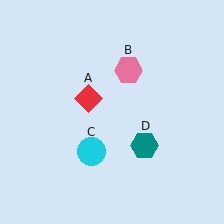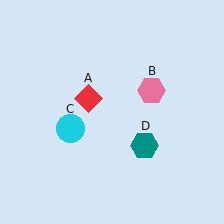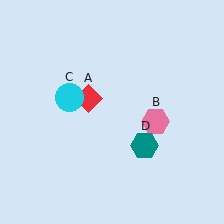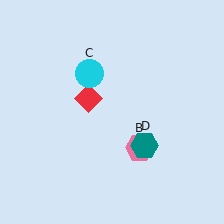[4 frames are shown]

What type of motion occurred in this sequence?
The pink hexagon (object B), cyan circle (object C) rotated clockwise around the center of the scene.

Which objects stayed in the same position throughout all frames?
Red diamond (object A) and teal hexagon (object D) remained stationary.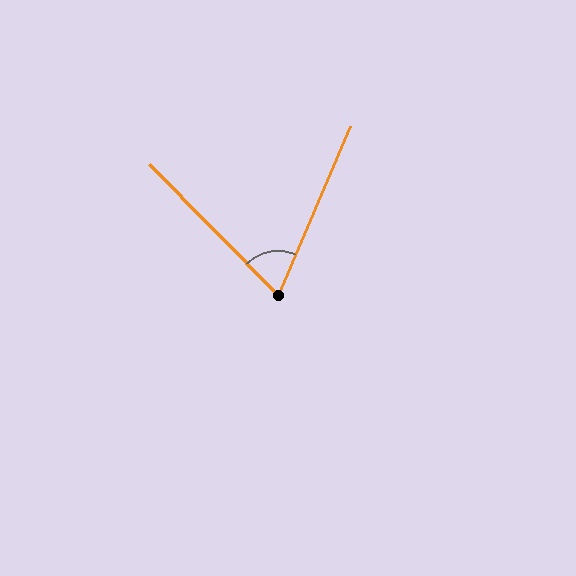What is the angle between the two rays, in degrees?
Approximately 68 degrees.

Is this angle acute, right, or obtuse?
It is acute.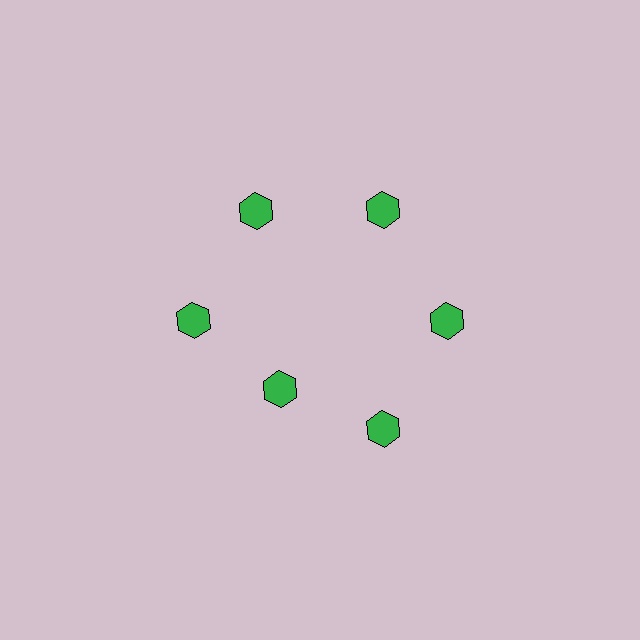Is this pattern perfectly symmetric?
No. The 6 green hexagons are arranged in a ring, but one element near the 7 o'clock position is pulled inward toward the center, breaking the 6-fold rotational symmetry.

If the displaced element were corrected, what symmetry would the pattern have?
It would have 6-fold rotational symmetry — the pattern would map onto itself every 60 degrees.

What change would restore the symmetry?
The symmetry would be restored by moving it outward, back onto the ring so that all 6 hexagons sit at equal angles and equal distance from the center.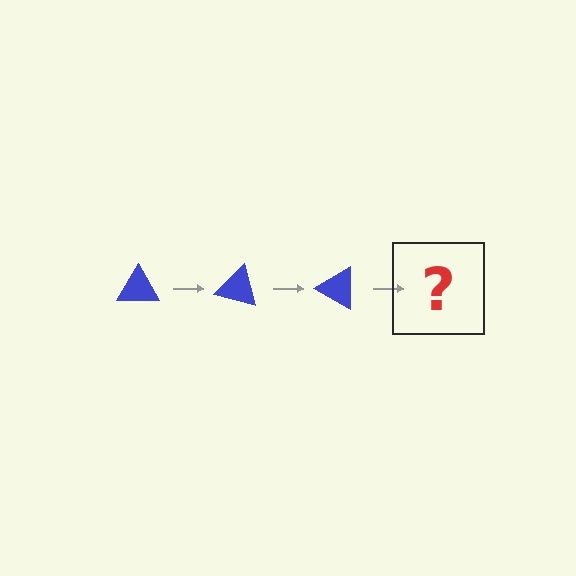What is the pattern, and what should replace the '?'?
The pattern is that the triangle rotates 15 degrees each step. The '?' should be a blue triangle rotated 45 degrees.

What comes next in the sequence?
The next element should be a blue triangle rotated 45 degrees.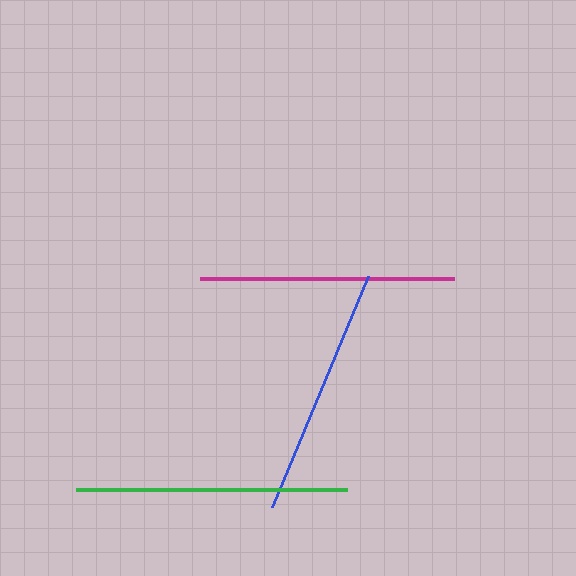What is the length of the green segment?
The green segment is approximately 271 pixels long.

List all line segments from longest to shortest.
From longest to shortest: green, magenta, blue.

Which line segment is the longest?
The green line is the longest at approximately 271 pixels.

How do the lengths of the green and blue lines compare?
The green and blue lines are approximately the same length.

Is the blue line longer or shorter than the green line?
The green line is longer than the blue line.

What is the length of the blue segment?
The blue segment is approximately 250 pixels long.